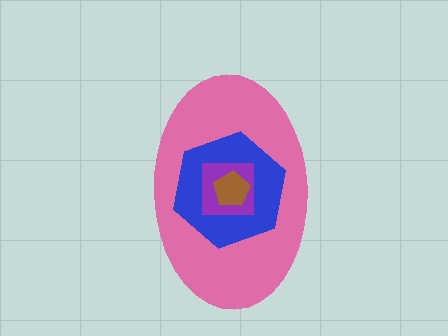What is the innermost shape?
The brown pentagon.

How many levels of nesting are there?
4.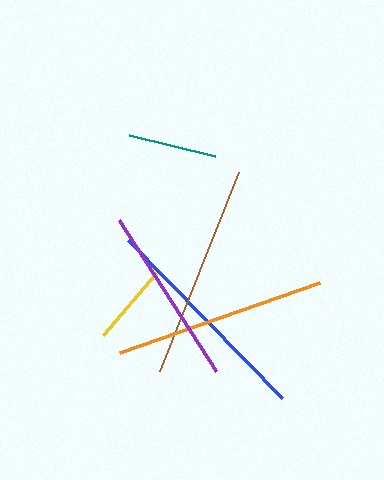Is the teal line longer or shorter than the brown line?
The brown line is longer than the teal line.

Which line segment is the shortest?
The yellow line is the shortest at approximately 82 pixels.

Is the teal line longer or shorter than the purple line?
The purple line is longer than the teal line.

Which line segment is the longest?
The blue line is the longest at approximately 221 pixels.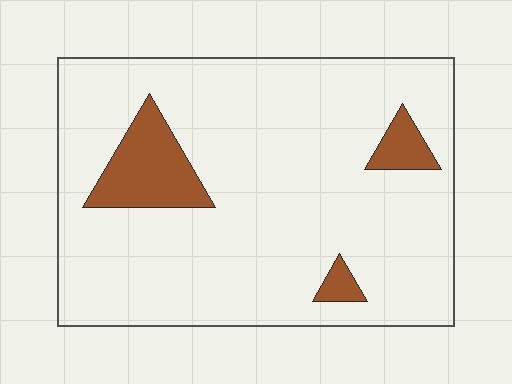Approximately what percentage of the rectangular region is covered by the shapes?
Approximately 10%.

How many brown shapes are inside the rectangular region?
3.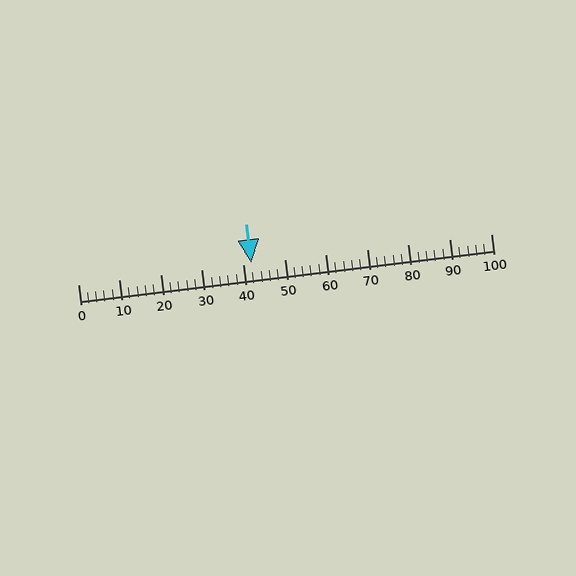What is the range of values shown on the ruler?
The ruler shows values from 0 to 100.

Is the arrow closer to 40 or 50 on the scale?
The arrow is closer to 40.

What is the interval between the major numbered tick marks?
The major tick marks are spaced 10 units apart.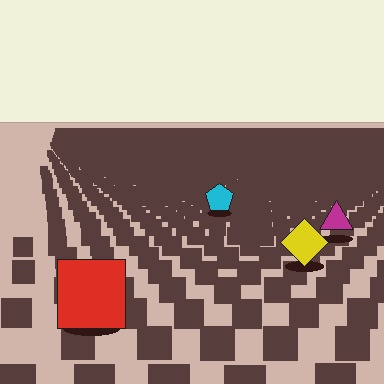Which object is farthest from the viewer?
The cyan pentagon is farthest from the viewer. It appears smaller and the ground texture around it is denser.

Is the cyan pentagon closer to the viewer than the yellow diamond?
No. The yellow diamond is closer — you can tell from the texture gradient: the ground texture is coarser near it.